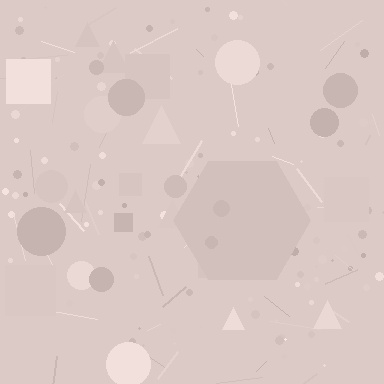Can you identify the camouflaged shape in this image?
The camouflaged shape is a hexagon.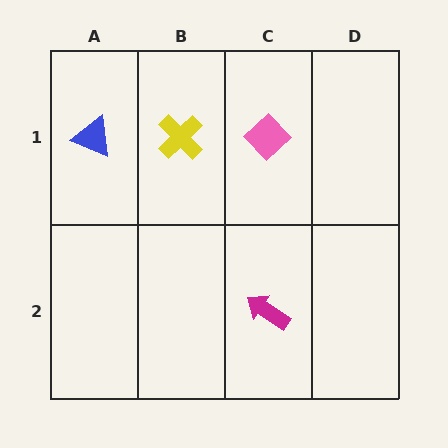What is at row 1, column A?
A blue triangle.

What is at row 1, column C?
A pink diamond.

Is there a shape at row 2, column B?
No, that cell is empty.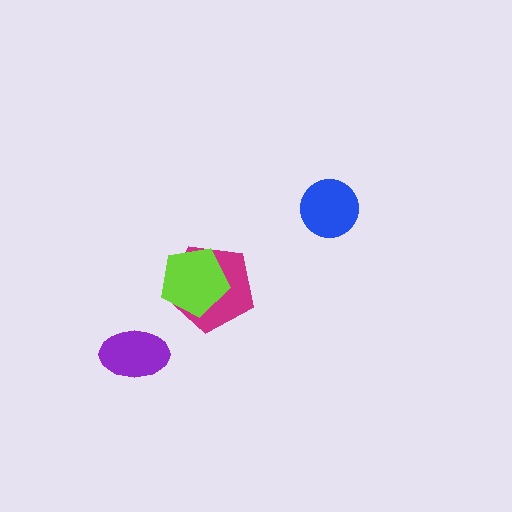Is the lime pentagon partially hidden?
No, no other shape covers it.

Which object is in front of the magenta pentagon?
The lime pentagon is in front of the magenta pentagon.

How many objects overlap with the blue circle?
0 objects overlap with the blue circle.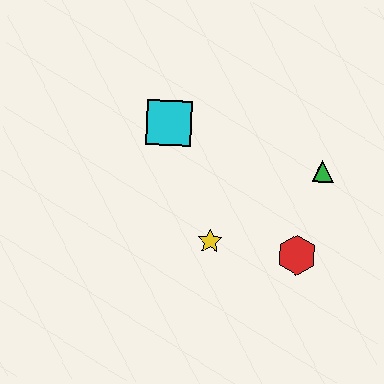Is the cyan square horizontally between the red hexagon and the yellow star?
No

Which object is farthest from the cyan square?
The red hexagon is farthest from the cyan square.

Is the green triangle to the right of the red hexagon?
Yes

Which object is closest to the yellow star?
The red hexagon is closest to the yellow star.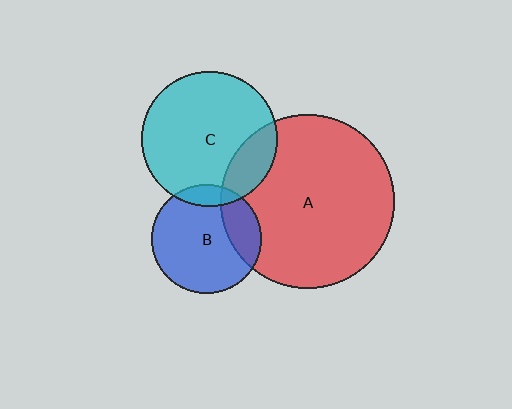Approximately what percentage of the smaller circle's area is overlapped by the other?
Approximately 20%.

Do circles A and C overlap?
Yes.